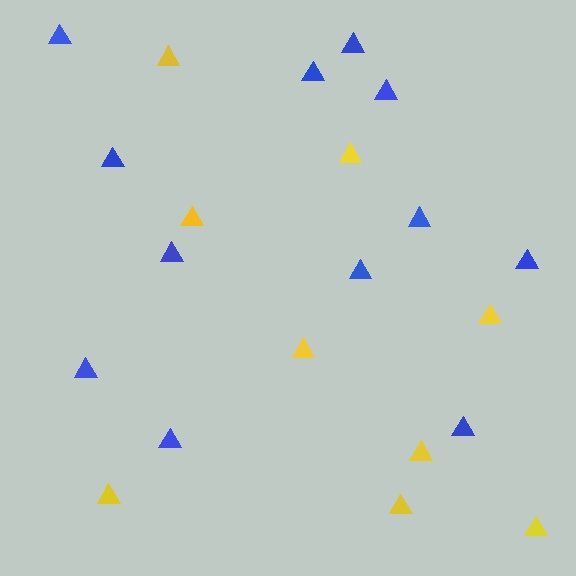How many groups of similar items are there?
There are 2 groups: one group of yellow triangles (9) and one group of blue triangles (12).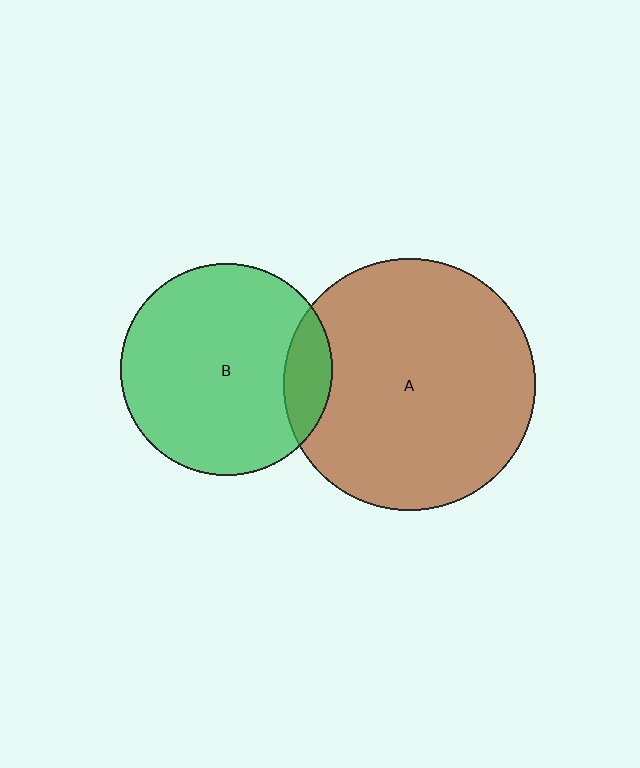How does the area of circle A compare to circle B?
Approximately 1.4 times.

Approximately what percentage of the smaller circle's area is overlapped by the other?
Approximately 15%.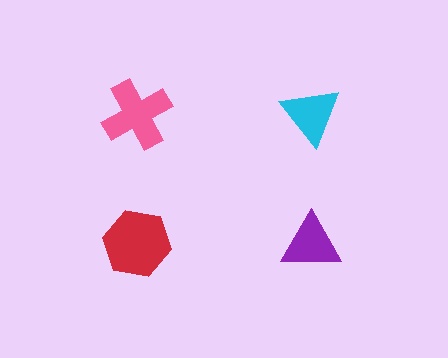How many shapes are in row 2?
2 shapes.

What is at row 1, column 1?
A pink cross.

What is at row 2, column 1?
A red hexagon.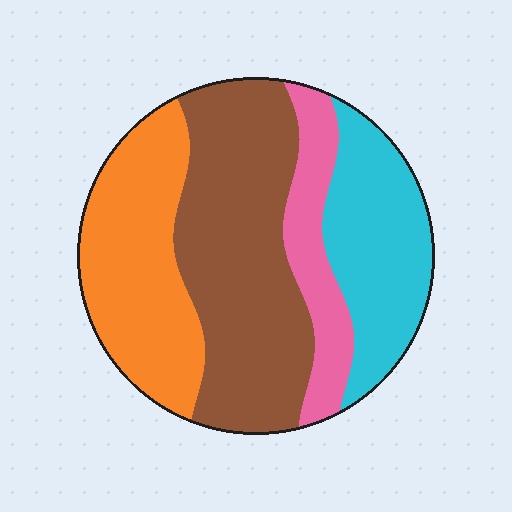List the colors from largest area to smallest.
From largest to smallest: brown, orange, cyan, pink.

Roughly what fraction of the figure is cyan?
Cyan takes up about one fifth (1/5) of the figure.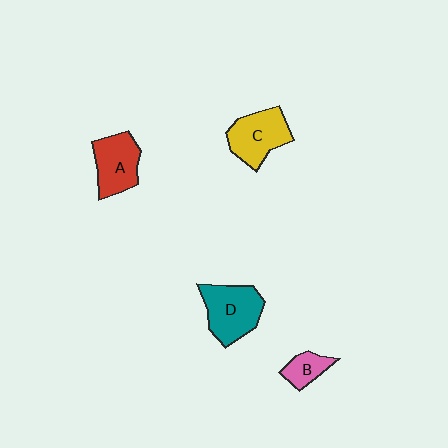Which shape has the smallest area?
Shape B (pink).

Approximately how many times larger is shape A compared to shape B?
Approximately 2.0 times.